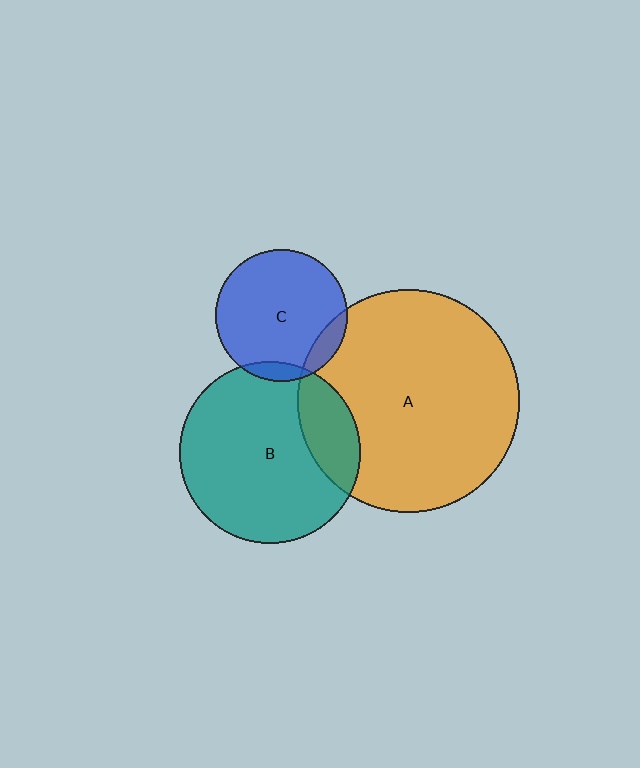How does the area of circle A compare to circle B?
Approximately 1.5 times.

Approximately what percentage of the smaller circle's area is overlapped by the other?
Approximately 5%.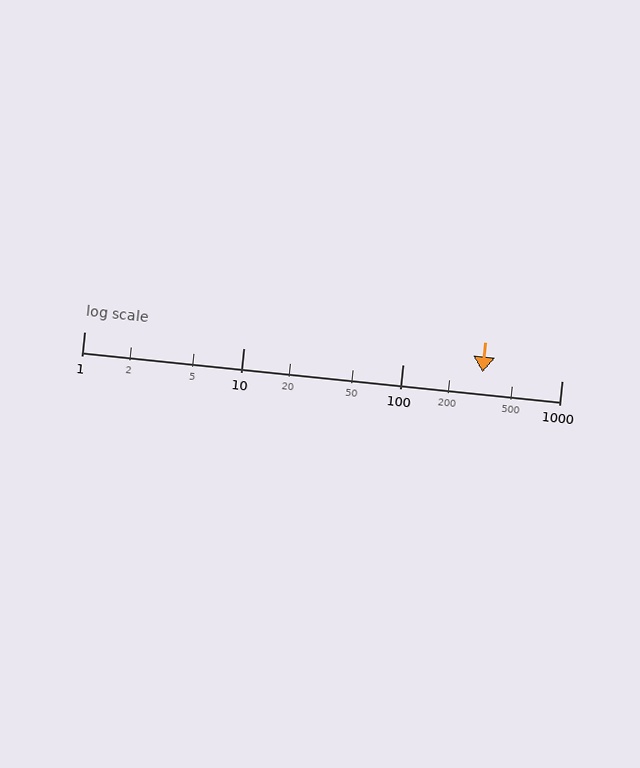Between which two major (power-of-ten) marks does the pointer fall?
The pointer is between 100 and 1000.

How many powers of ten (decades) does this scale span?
The scale spans 3 decades, from 1 to 1000.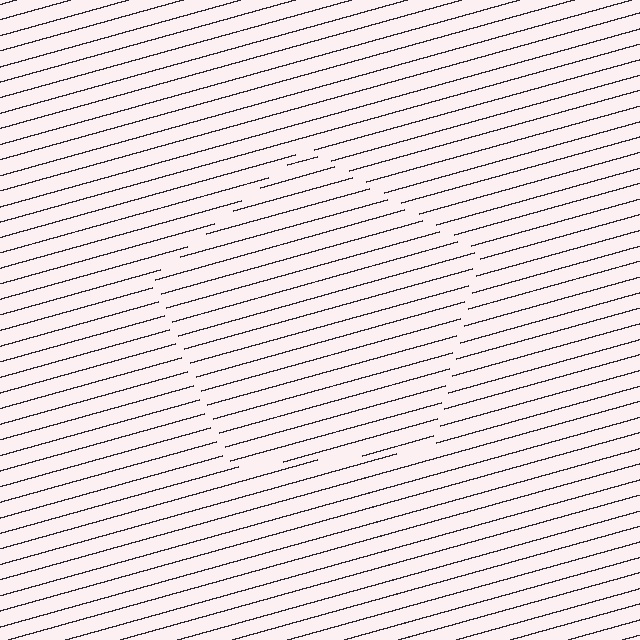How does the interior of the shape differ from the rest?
The interior of the shape contains the same grating, shifted by half a period — the contour is defined by the phase discontinuity where line-ends from the inner and outer gratings abut.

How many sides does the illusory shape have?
5 sides — the line-ends trace a pentagon.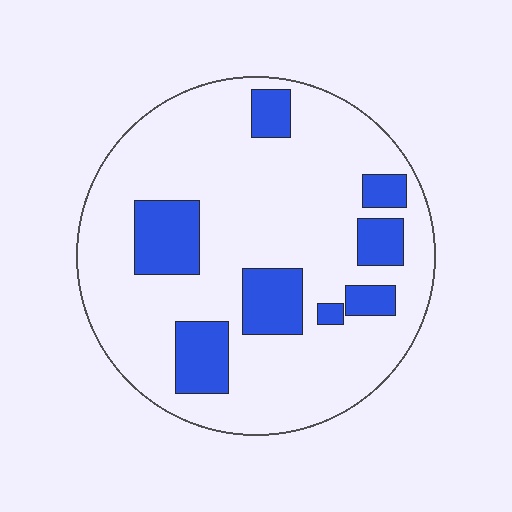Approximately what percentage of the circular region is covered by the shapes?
Approximately 20%.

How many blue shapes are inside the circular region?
8.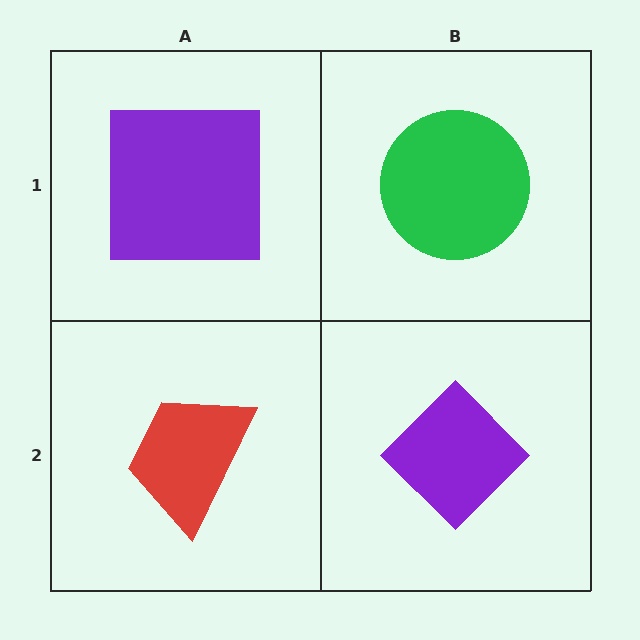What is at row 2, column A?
A red trapezoid.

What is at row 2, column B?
A purple diamond.